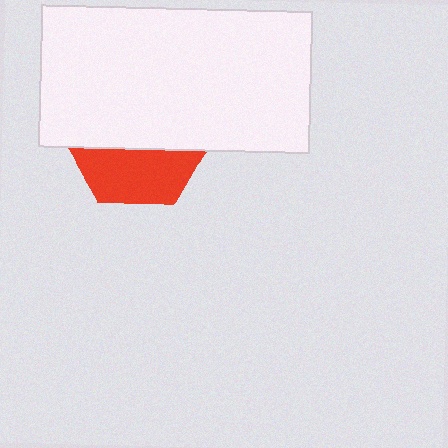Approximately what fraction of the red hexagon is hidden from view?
Roughly 61% of the red hexagon is hidden behind the white rectangle.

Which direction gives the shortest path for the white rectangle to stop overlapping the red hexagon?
Moving up gives the shortest separation.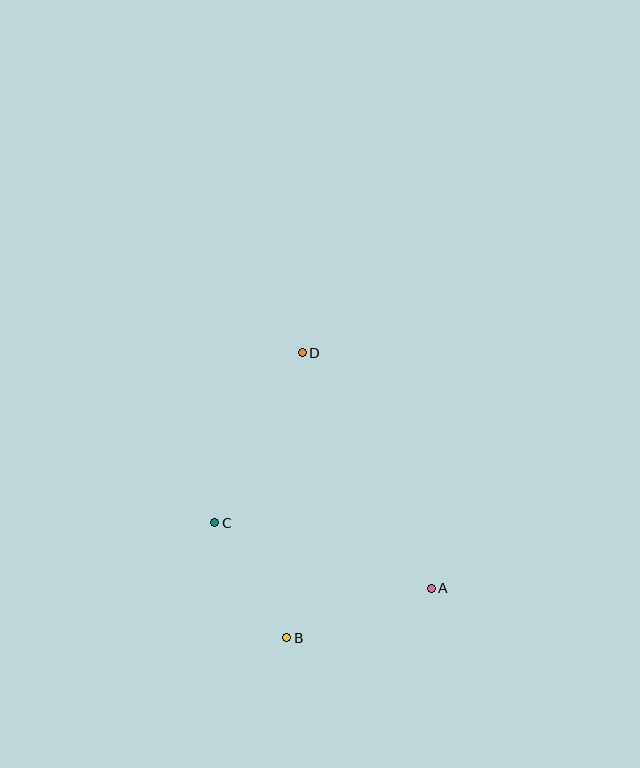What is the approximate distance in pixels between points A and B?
The distance between A and B is approximately 152 pixels.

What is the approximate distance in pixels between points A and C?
The distance between A and C is approximately 226 pixels.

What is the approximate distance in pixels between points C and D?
The distance between C and D is approximately 191 pixels.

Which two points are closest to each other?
Points B and C are closest to each other.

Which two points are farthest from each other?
Points B and D are farthest from each other.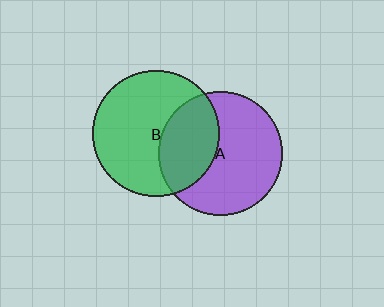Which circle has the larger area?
Circle B (green).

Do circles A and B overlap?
Yes.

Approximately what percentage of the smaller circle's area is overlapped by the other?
Approximately 35%.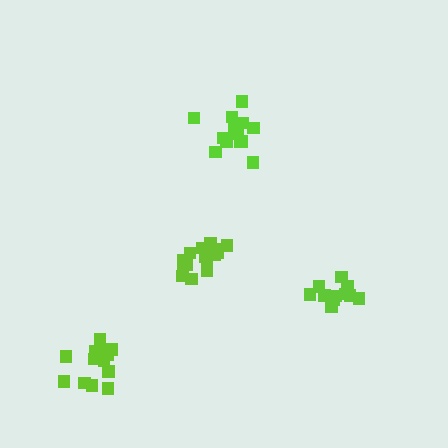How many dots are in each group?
Group 1: 13 dots, Group 2: 13 dots, Group 3: 11 dots, Group 4: 16 dots (53 total).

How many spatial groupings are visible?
There are 4 spatial groupings.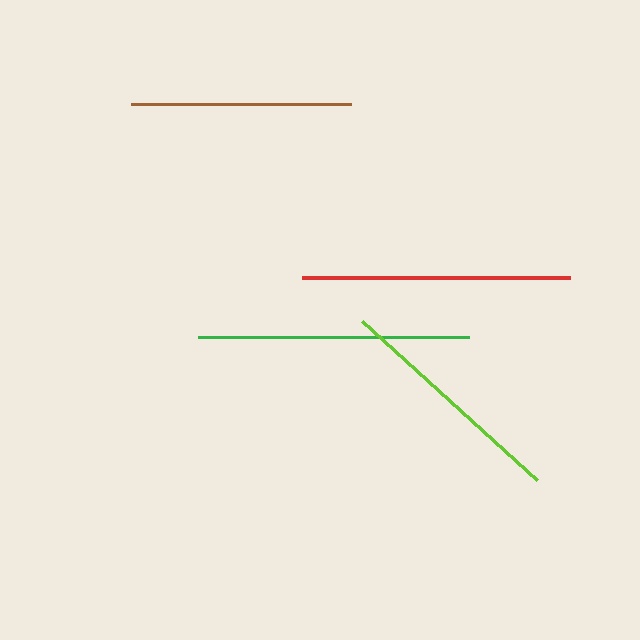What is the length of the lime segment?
The lime segment is approximately 236 pixels long.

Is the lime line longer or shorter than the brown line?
The lime line is longer than the brown line.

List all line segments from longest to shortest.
From longest to shortest: green, red, lime, brown.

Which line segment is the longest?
The green line is the longest at approximately 272 pixels.